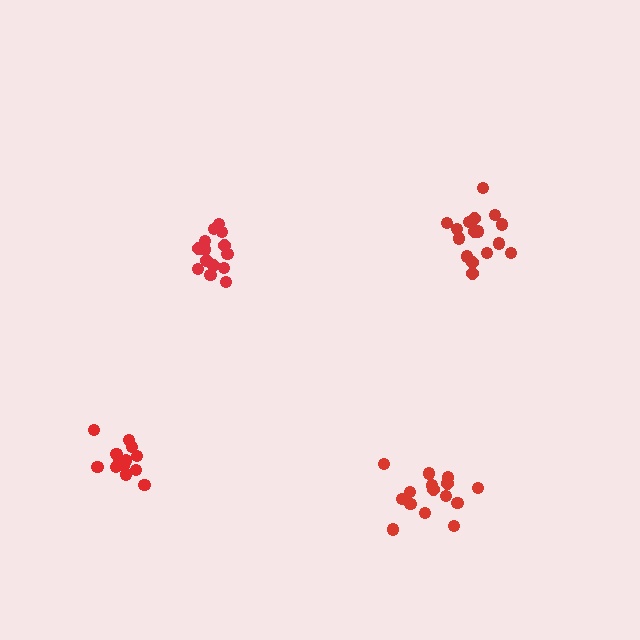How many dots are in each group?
Group 1: 14 dots, Group 2: 15 dots, Group 3: 16 dots, Group 4: 13 dots (58 total).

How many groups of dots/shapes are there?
There are 4 groups.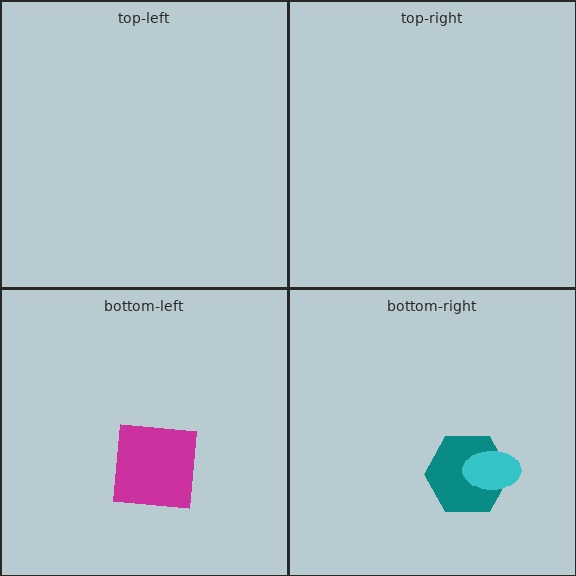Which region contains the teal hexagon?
The bottom-right region.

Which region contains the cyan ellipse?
The bottom-right region.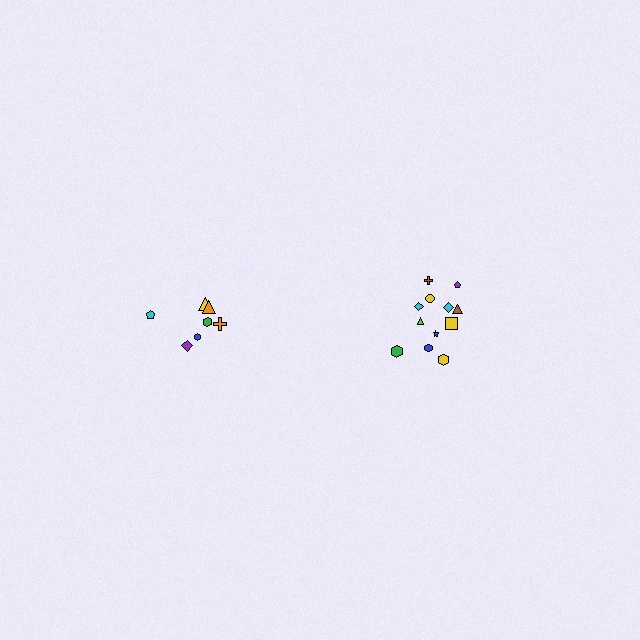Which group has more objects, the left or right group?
The right group.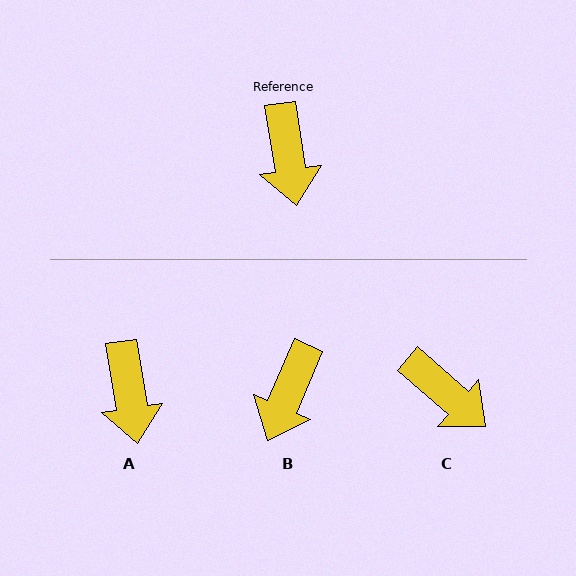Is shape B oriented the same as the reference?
No, it is off by about 32 degrees.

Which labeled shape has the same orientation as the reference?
A.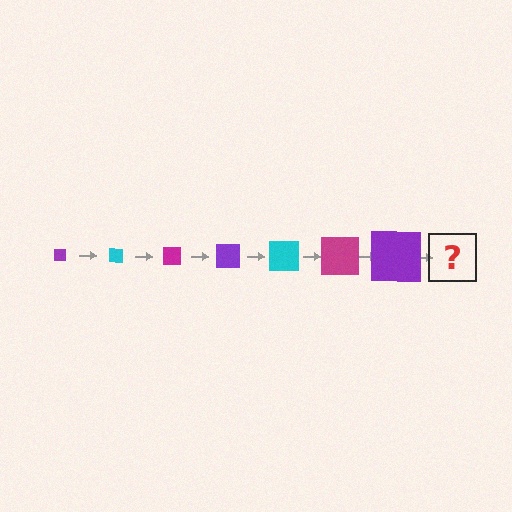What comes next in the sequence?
The next element should be a cyan square, larger than the previous one.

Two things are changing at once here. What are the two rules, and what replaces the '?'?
The two rules are that the square grows larger each step and the color cycles through purple, cyan, and magenta. The '?' should be a cyan square, larger than the previous one.